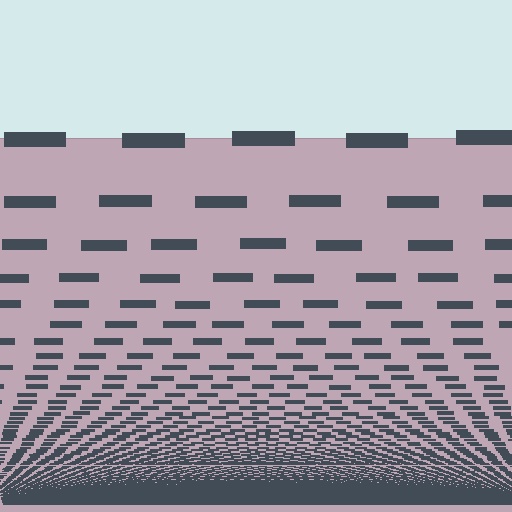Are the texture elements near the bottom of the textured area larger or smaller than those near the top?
Smaller. The gradient is inverted — elements near the bottom are smaller and denser.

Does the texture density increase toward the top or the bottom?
Density increases toward the bottom.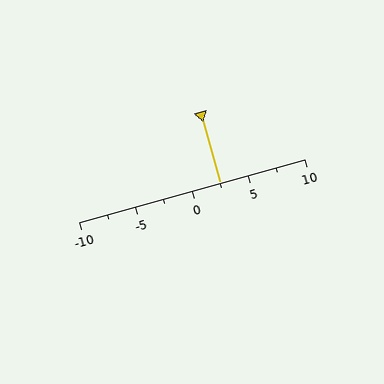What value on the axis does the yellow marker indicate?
The marker indicates approximately 2.5.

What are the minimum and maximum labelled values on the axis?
The axis runs from -10 to 10.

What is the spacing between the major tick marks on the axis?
The major ticks are spaced 5 apart.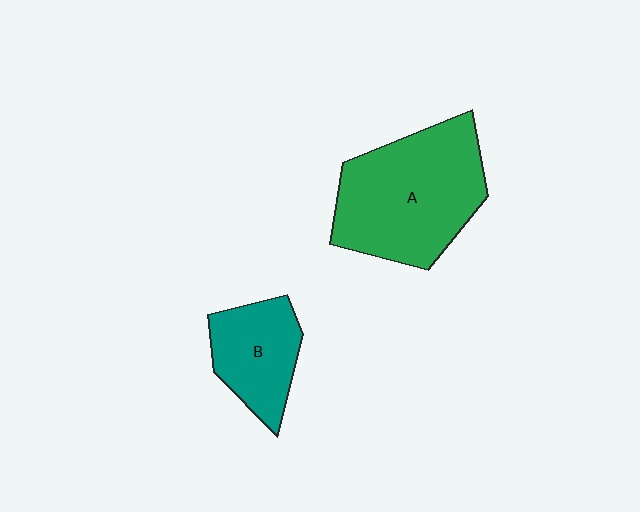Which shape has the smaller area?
Shape B (teal).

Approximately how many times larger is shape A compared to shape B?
Approximately 1.9 times.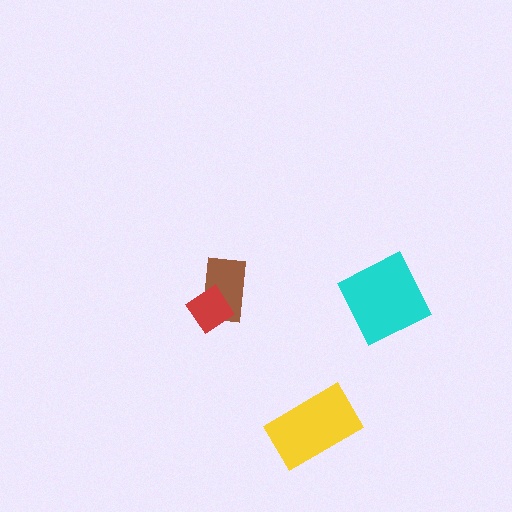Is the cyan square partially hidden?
No, no other shape covers it.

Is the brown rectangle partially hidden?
Yes, it is partially covered by another shape.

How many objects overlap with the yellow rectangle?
0 objects overlap with the yellow rectangle.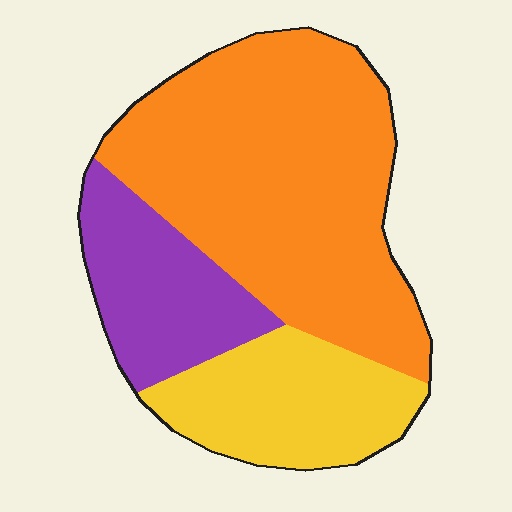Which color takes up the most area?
Orange, at roughly 55%.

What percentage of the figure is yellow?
Yellow covers roughly 25% of the figure.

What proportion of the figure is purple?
Purple takes up less than a quarter of the figure.